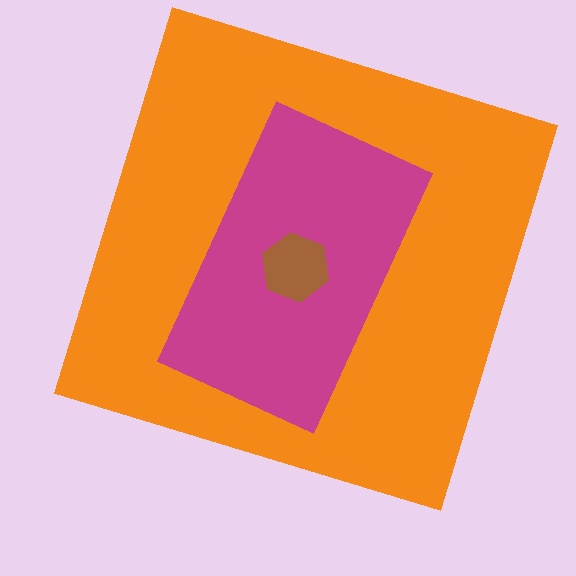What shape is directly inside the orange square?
The magenta rectangle.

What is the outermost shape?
The orange square.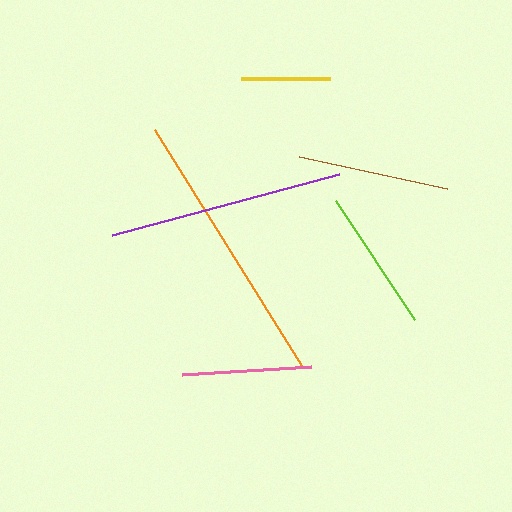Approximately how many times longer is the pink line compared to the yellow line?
The pink line is approximately 1.4 times the length of the yellow line.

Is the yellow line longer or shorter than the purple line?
The purple line is longer than the yellow line.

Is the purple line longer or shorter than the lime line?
The purple line is longer than the lime line.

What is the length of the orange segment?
The orange segment is approximately 278 pixels long.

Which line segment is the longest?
The orange line is the longest at approximately 278 pixels.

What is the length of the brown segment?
The brown segment is approximately 151 pixels long.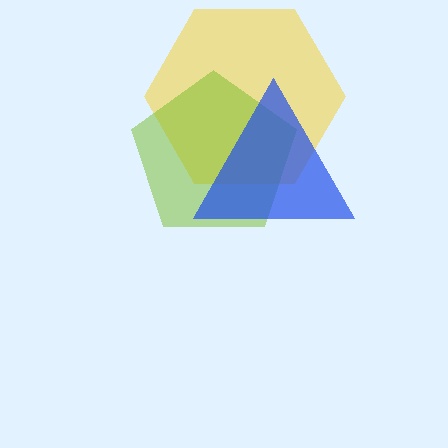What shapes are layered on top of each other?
The layered shapes are: a yellow hexagon, a lime pentagon, a blue triangle.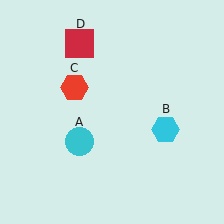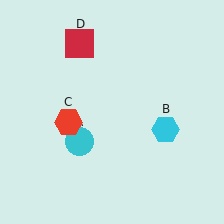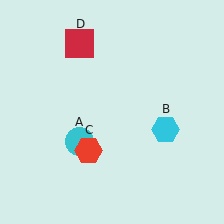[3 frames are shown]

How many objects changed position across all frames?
1 object changed position: red hexagon (object C).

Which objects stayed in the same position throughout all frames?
Cyan circle (object A) and cyan hexagon (object B) and red square (object D) remained stationary.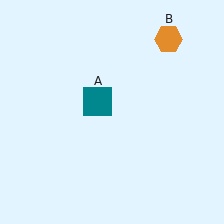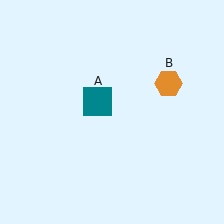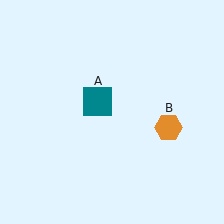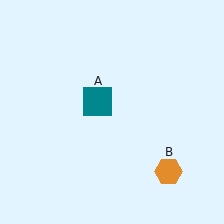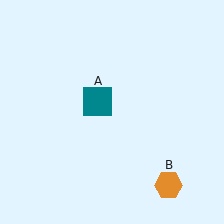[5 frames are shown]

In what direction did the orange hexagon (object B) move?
The orange hexagon (object B) moved down.